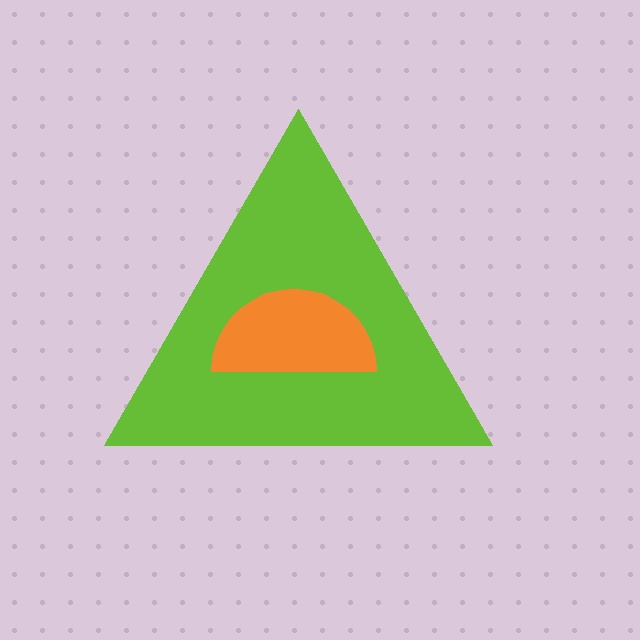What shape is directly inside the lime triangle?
The orange semicircle.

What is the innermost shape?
The orange semicircle.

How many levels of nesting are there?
2.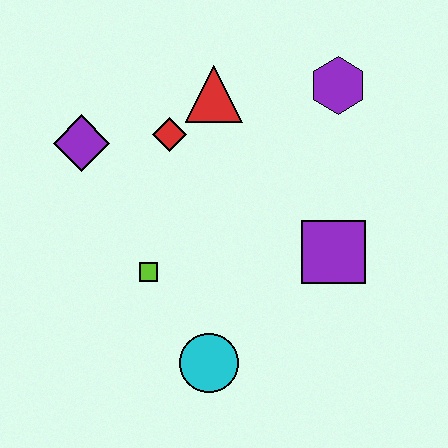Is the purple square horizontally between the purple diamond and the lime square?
No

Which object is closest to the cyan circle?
The lime square is closest to the cyan circle.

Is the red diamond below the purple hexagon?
Yes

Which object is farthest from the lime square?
The purple hexagon is farthest from the lime square.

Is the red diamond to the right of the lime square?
Yes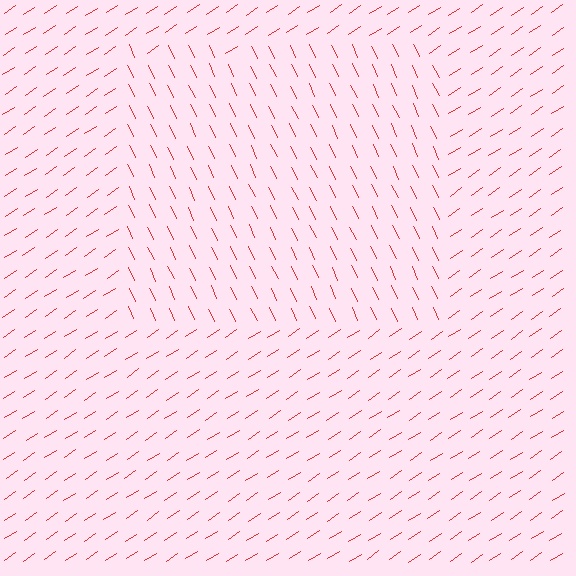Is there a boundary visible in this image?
Yes, there is a texture boundary formed by a change in line orientation.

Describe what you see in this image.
The image is filled with small red line segments. A rectangle region in the image has lines oriented differently from the surrounding lines, creating a visible texture boundary.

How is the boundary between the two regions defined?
The boundary is defined purely by a change in line orientation (approximately 82 degrees difference). All lines are the same color and thickness.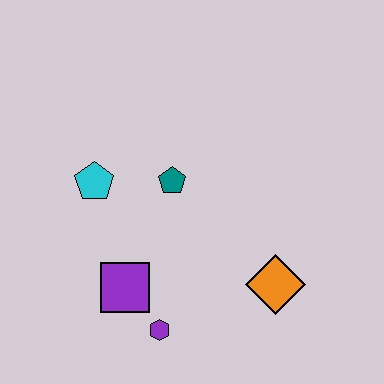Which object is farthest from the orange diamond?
The cyan pentagon is farthest from the orange diamond.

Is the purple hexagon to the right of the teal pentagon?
No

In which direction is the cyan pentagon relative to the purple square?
The cyan pentagon is above the purple square.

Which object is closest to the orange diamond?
The purple hexagon is closest to the orange diamond.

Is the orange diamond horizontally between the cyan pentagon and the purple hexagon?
No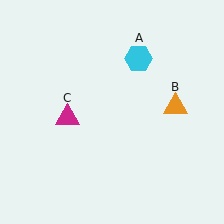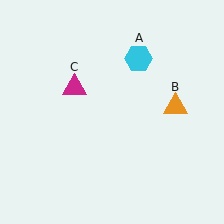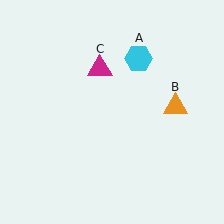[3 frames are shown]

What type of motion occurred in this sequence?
The magenta triangle (object C) rotated clockwise around the center of the scene.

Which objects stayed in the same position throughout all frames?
Cyan hexagon (object A) and orange triangle (object B) remained stationary.